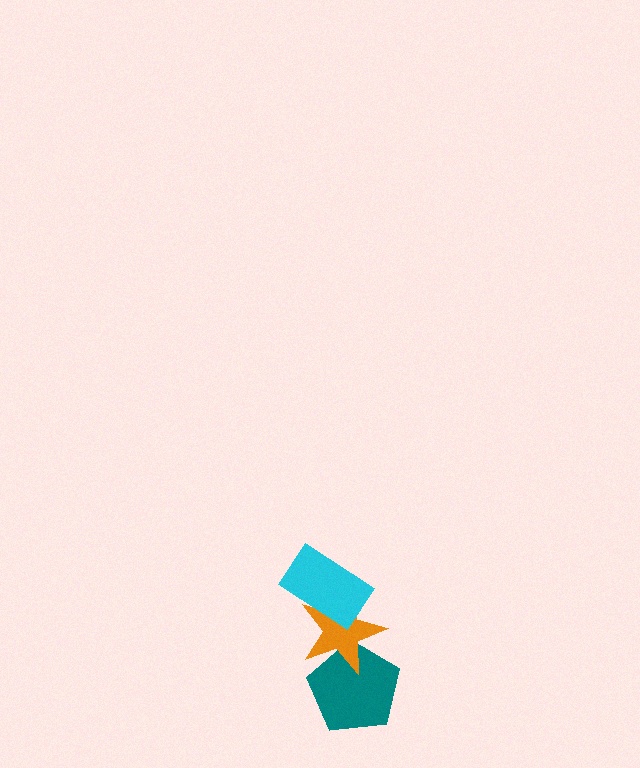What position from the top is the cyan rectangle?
The cyan rectangle is 1st from the top.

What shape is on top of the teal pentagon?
The orange star is on top of the teal pentagon.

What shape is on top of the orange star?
The cyan rectangle is on top of the orange star.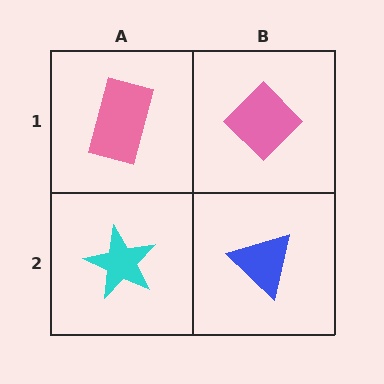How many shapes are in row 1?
2 shapes.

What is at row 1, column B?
A pink diamond.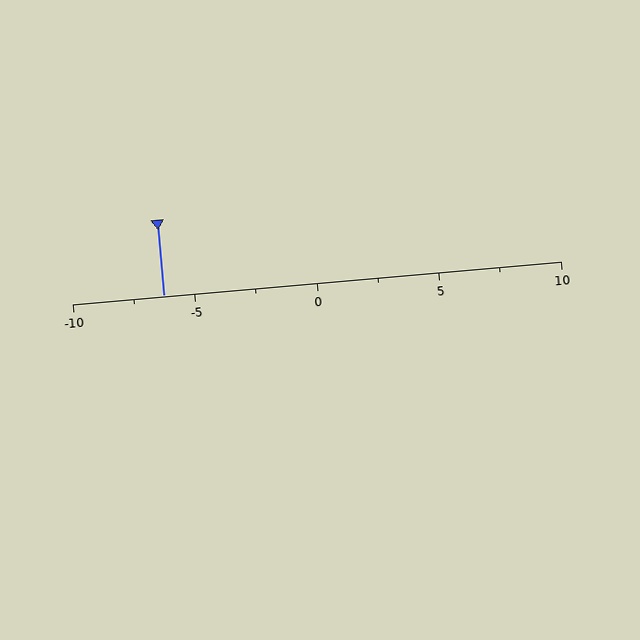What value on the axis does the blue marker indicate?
The marker indicates approximately -6.2.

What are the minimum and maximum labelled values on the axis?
The axis runs from -10 to 10.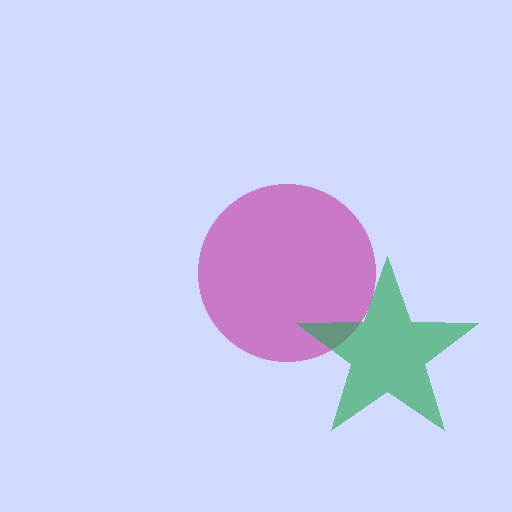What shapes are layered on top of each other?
The layered shapes are: a magenta circle, a green star.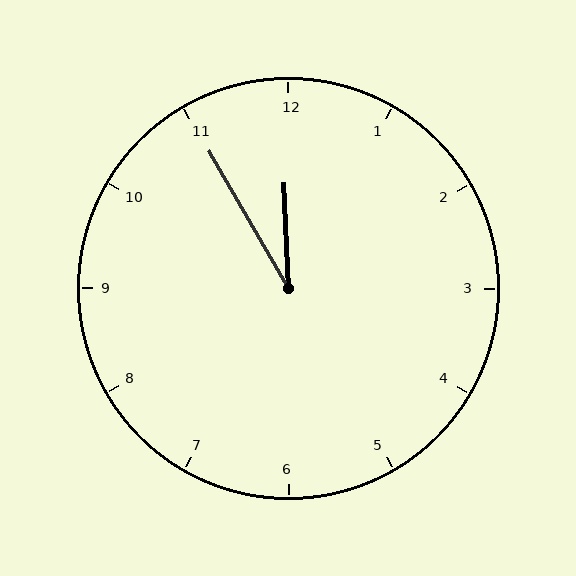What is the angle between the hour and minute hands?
Approximately 28 degrees.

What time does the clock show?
11:55.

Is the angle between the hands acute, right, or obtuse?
It is acute.